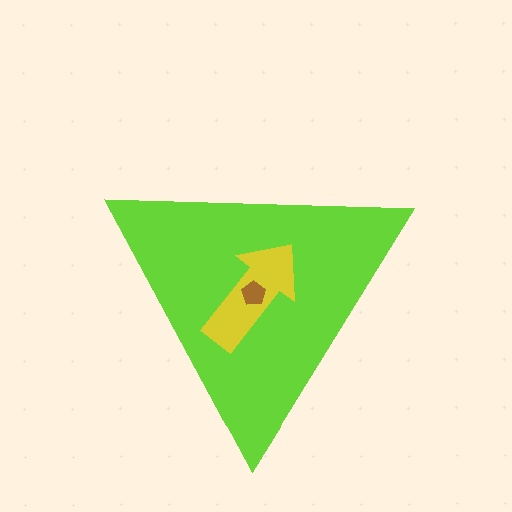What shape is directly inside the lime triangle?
The yellow arrow.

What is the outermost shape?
The lime triangle.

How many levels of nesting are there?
3.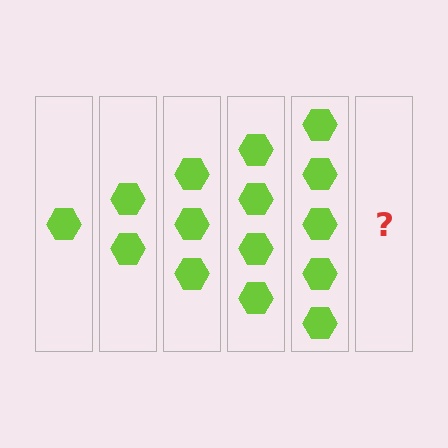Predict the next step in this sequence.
The next step is 6 hexagons.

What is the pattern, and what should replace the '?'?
The pattern is that each step adds one more hexagon. The '?' should be 6 hexagons.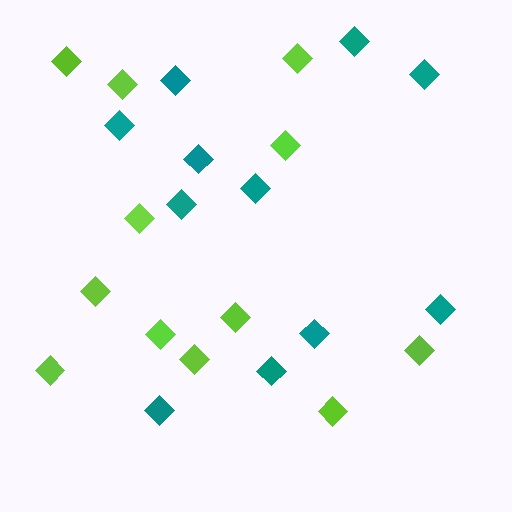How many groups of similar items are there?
There are 2 groups: one group of lime diamonds (12) and one group of teal diamonds (11).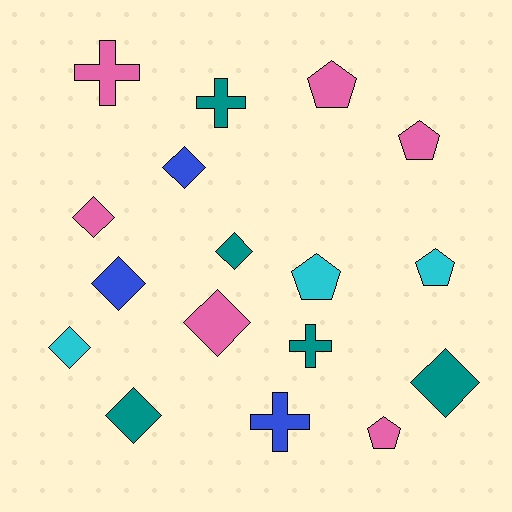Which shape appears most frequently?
Diamond, with 8 objects.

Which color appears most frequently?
Pink, with 6 objects.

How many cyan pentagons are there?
There are 2 cyan pentagons.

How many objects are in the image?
There are 17 objects.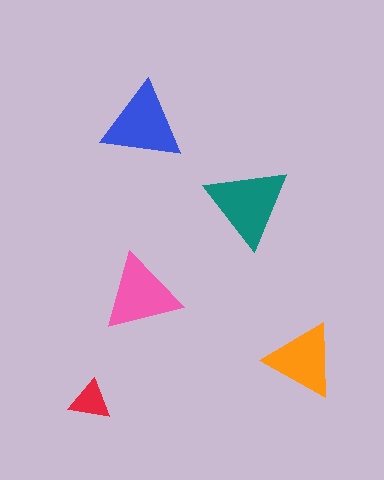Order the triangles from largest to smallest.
the teal one, the blue one, the pink one, the orange one, the red one.